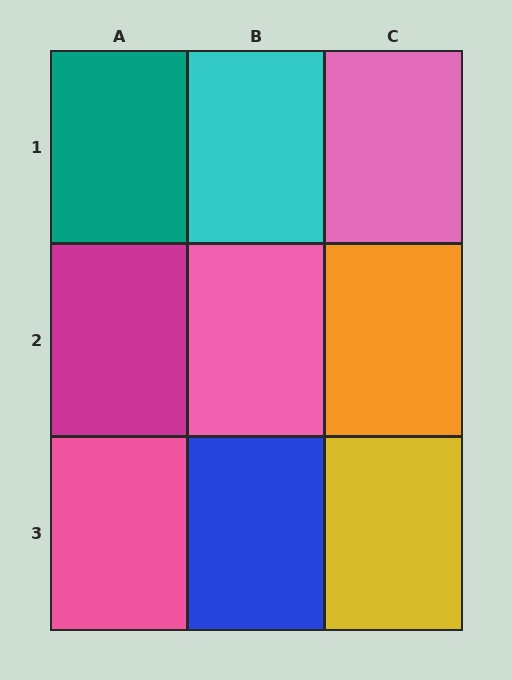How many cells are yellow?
1 cell is yellow.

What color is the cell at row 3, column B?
Blue.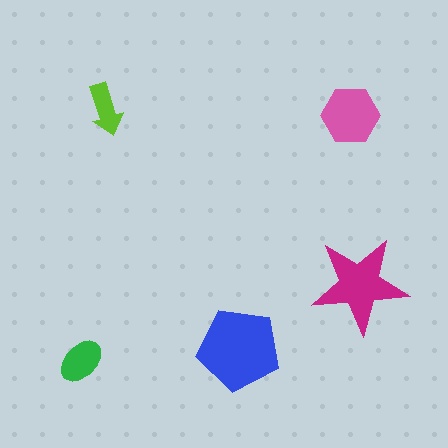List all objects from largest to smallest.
The blue pentagon, the magenta star, the pink hexagon, the green ellipse, the lime arrow.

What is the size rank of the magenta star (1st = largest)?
2nd.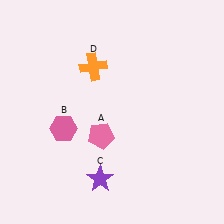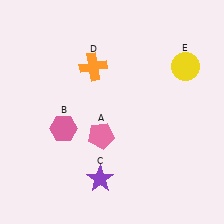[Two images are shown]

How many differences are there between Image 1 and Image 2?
There is 1 difference between the two images.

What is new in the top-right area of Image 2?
A yellow circle (E) was added in the top-right area of Image 2.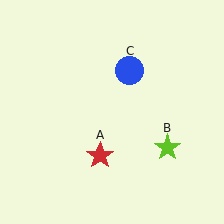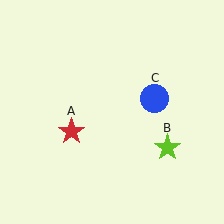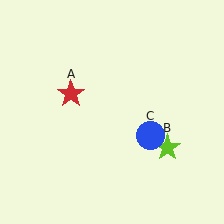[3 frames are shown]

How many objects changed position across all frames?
2 objects changed position: red star (object A), blue circle (object C).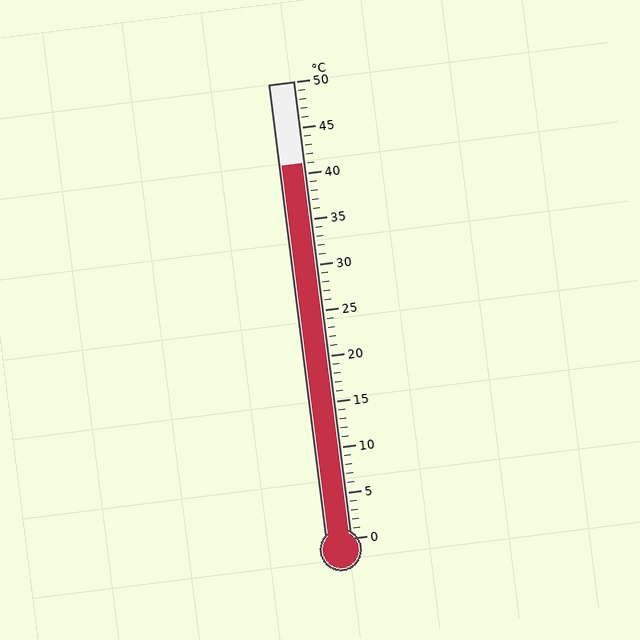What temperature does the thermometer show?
The thermometer shows approximately 41°C.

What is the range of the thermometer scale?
The thermometer scale ranges from 0°C to 50°C.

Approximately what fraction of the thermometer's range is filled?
The thermometer is filled to approximately 80% of its range.